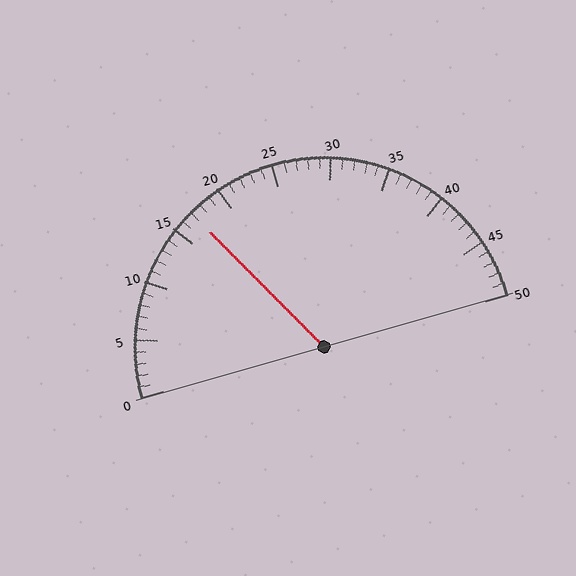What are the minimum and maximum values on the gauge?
The gauge ranges from 0 to 50.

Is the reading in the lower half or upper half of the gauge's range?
The reading is in the lower half of the range (0 to 50).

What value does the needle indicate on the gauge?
The needle indicates approximately 17.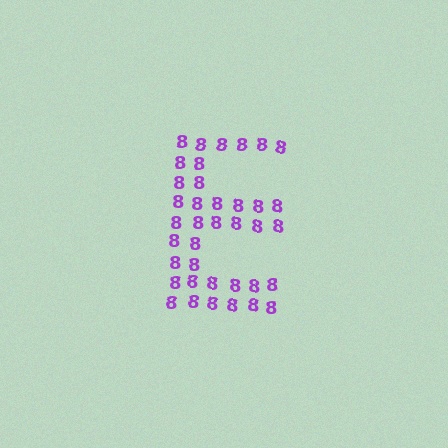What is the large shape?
The large shape is the letter E.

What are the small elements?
The small elements are digit 8's.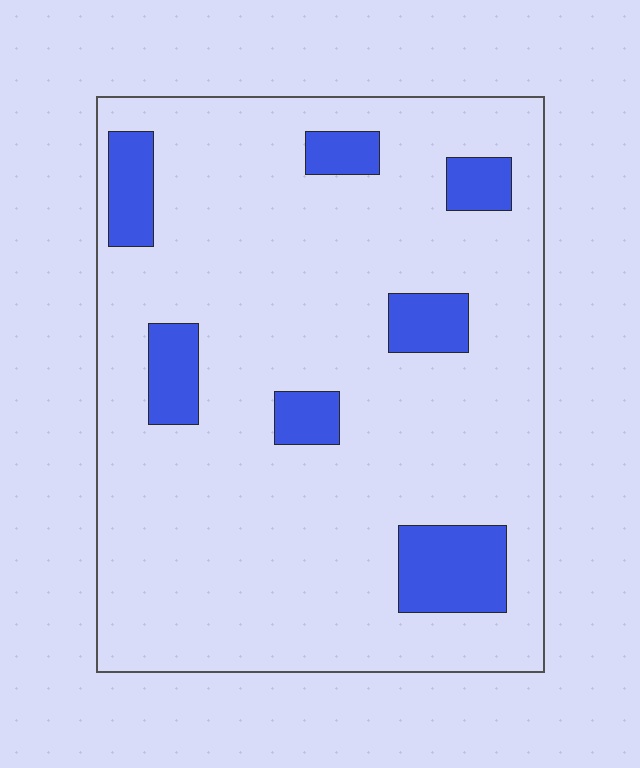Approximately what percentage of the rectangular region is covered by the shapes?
Approximately 15%.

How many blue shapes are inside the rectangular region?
7.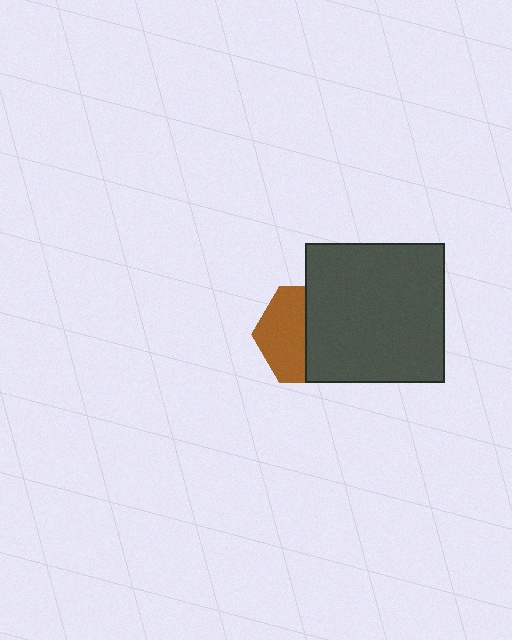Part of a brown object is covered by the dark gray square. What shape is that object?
It is a hexagon.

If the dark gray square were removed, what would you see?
You would see the complete brown hexagon.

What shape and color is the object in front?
The object in front is a dark gray square.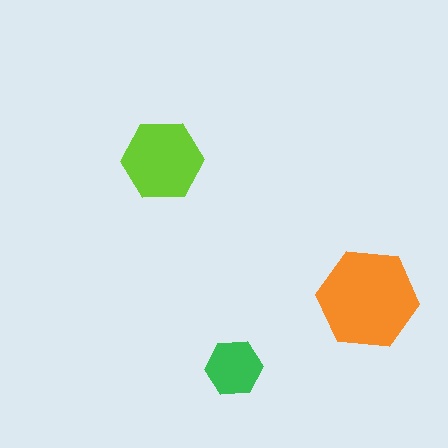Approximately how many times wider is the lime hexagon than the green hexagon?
About 1.5 times wider.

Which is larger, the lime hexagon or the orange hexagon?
The orange one.